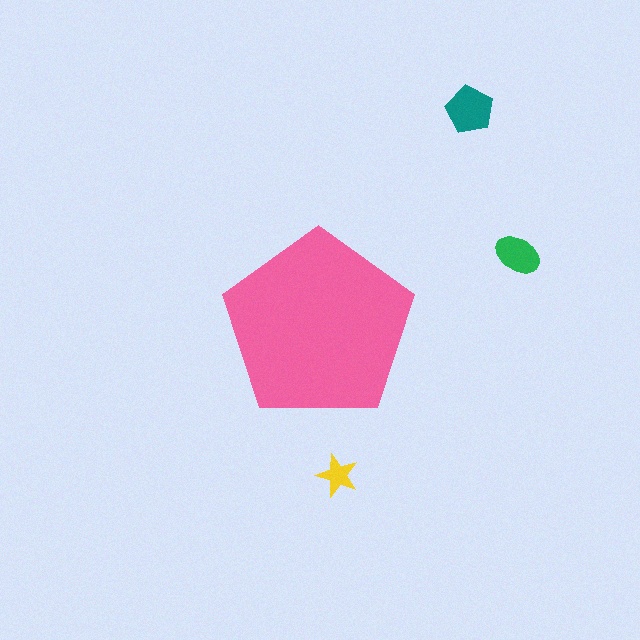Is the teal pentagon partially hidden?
No, the teal pentagon is fully visible.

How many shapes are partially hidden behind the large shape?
0 shapes are partially hidden.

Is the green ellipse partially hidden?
No, the green ellipse is fully visible.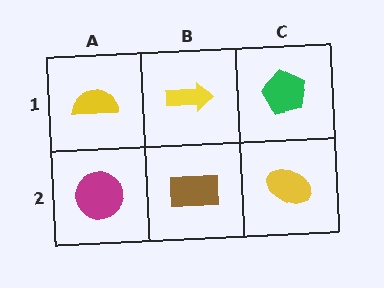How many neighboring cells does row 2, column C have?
2.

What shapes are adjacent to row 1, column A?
A magenta circle (row 2, column A), a yellow arrow (row 1, column B).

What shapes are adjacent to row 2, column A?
A yellow semicircle (row 1, column A), a brown rectangle (row 2, column B).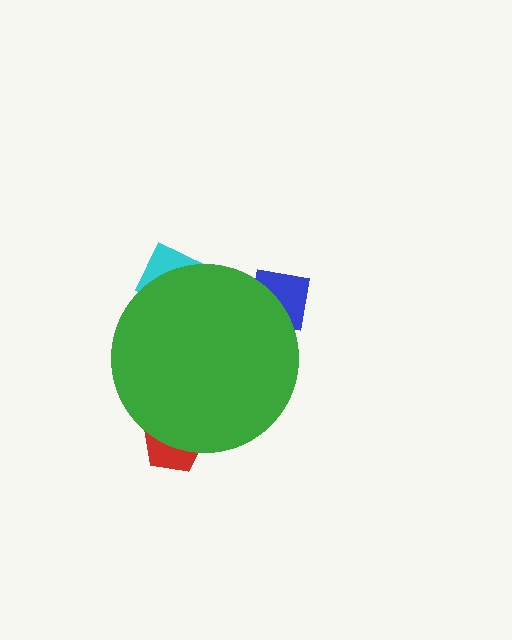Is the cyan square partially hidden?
Yes, the cyan square is partially hidden behind the green circle.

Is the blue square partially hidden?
Yes, the blue square is partially hidden behind the green circle.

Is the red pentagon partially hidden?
Yes, the red pentagon is partially hidden behind the green circle.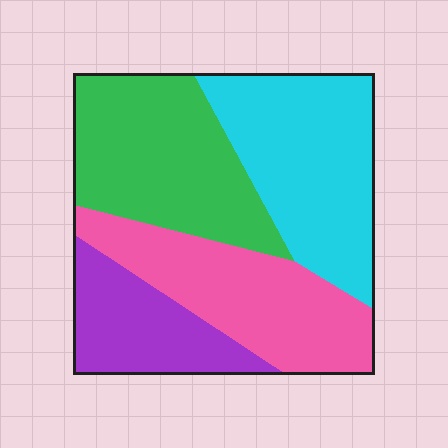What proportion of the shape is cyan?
Cyan covers 29% of the shape.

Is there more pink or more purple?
Pink.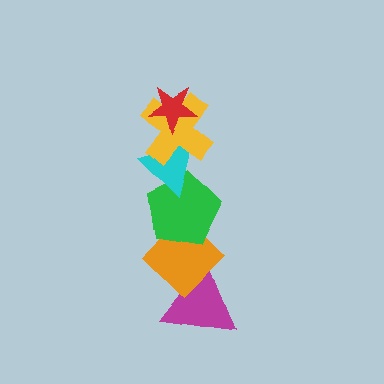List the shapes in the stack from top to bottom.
From top to bottom: the red star, the yellow cross, the cyan triangle, the green pentagon, the orange diamond, the magenta triangle.